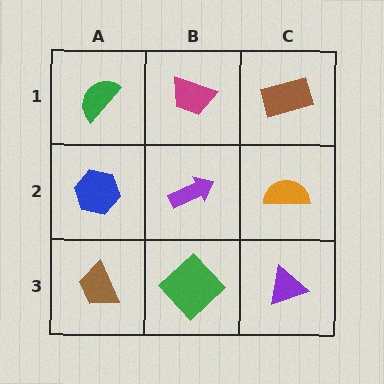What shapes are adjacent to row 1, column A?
A blue hexagon (row 2, column A), a magenta trapezoid (row 1, column B).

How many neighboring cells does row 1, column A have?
2.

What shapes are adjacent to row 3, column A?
A blue hexagon (row 2, column A), a green diamond (row 3, column B).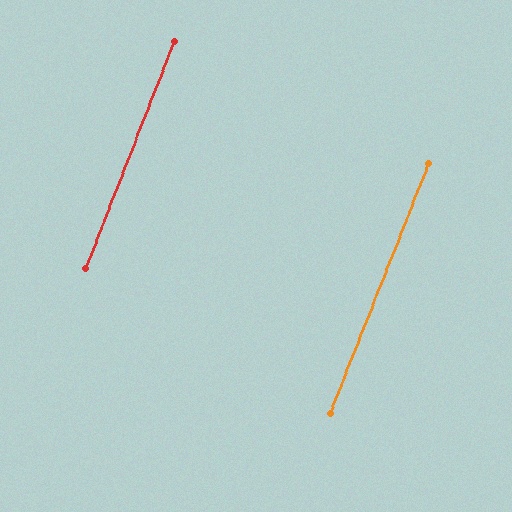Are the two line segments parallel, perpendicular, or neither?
Parallel — their directions differ by only 0.2°.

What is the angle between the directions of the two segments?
Approximately 0 degrees.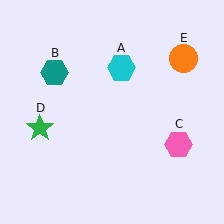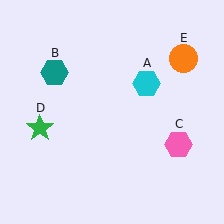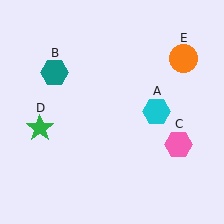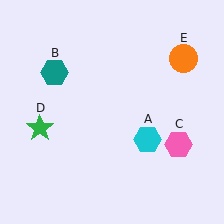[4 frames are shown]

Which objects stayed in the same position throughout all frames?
Teal hexagon (object B) and pink hexagon (object C) and green star (object D) and orange circle (object E) remained stationary.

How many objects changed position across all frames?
1 object changed position: cyan hexagon (object A).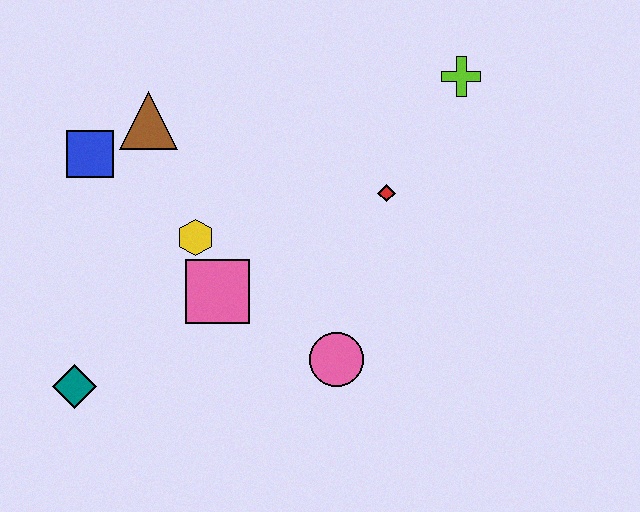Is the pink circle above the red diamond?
No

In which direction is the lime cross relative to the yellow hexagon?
The lime cross is to the right of the yellow hexagon.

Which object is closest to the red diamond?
The lime cross is closest to the red diamond.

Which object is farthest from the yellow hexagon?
The lime cross is farthest from the yellow hexagon.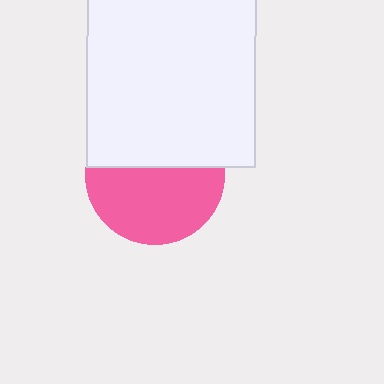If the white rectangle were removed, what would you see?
You would see the complete pink circle.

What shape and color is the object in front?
The object in front is a white rectangle.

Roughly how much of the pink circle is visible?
About half of it is visible (roughly 57%).